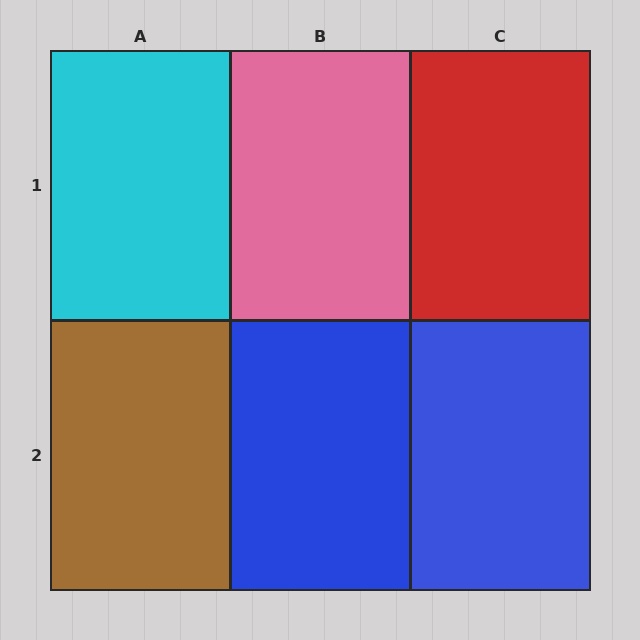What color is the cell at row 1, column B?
Pink.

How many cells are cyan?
1 cell is cyan.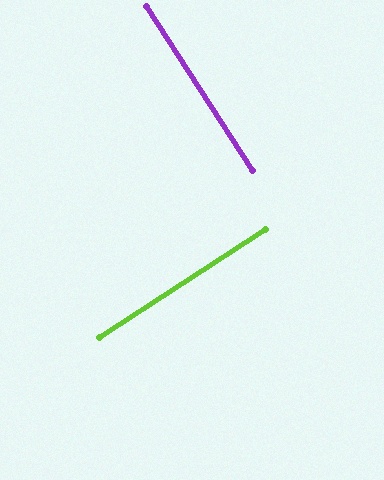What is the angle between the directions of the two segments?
Approximately 90 degrees.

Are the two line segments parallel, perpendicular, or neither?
Perpendicular — they meet at approximately 90°.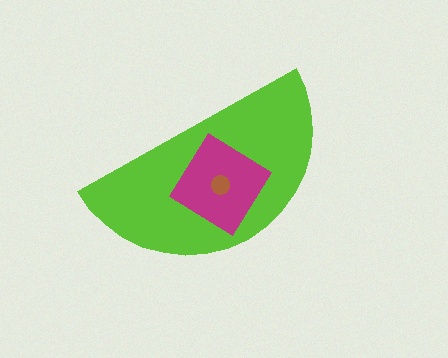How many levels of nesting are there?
3.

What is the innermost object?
The brown circle.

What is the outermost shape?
The lime semicircle.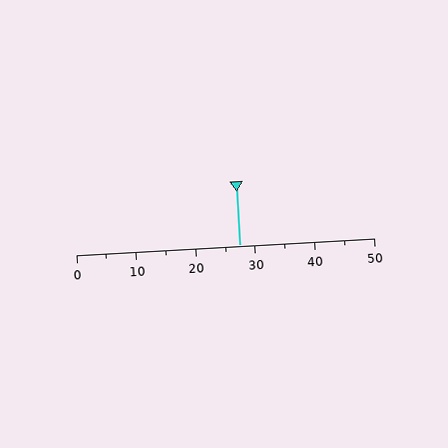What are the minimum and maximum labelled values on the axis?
The axis runs from 0 to 50.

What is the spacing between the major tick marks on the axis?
The major ticks are spaced 10 apart.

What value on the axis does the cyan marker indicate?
The marker indicates approximately 27.5.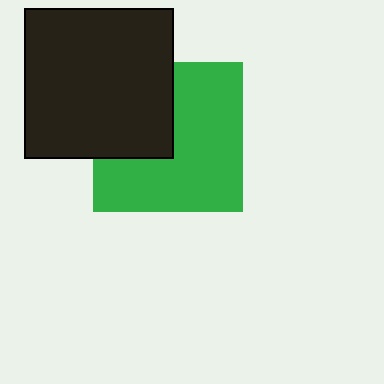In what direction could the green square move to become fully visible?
The green square could move right. That would shift it out from behind the black square entirely.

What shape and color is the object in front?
The object in front is a black square.